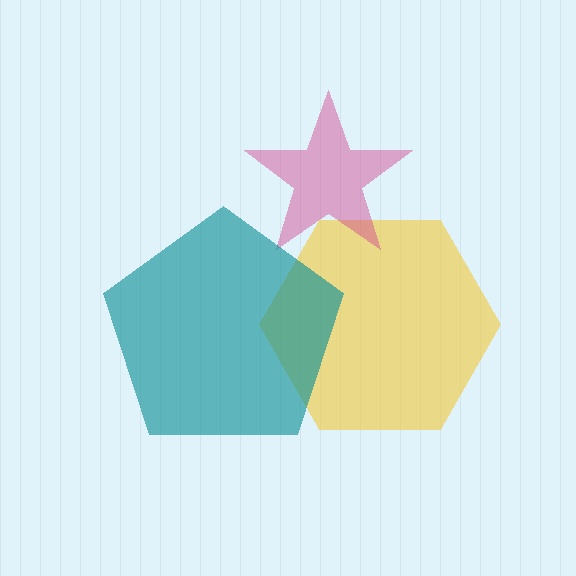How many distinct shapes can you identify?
There are 3 distinct shapes: a yellow hexagon, a magenta star, a teal pentagon.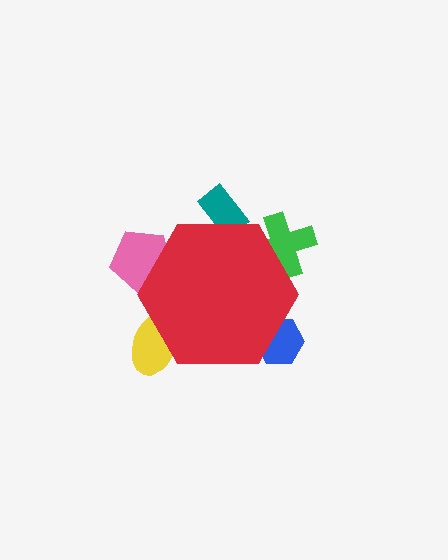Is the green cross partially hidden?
Yes, the green cross is partially hidden behind the red hexagon.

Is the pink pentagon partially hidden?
Yes, the pink pentagon is partially hidden behind the red hexagon.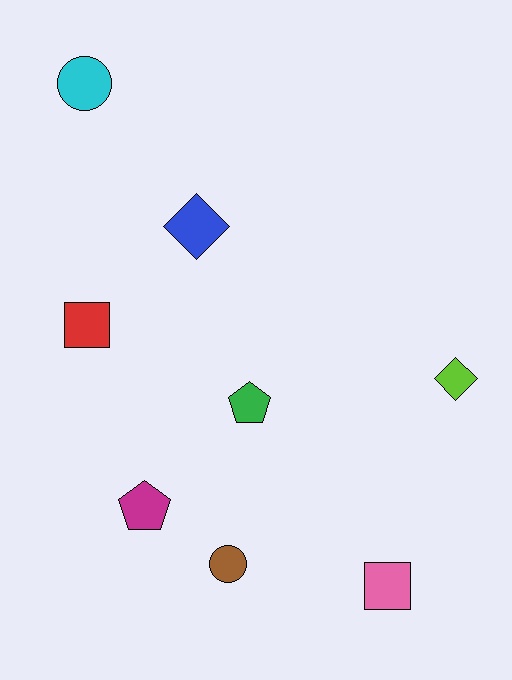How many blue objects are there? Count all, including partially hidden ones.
There is 1 blue object.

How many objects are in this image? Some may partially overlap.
There are 8 objects.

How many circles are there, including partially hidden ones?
There are 2 circles.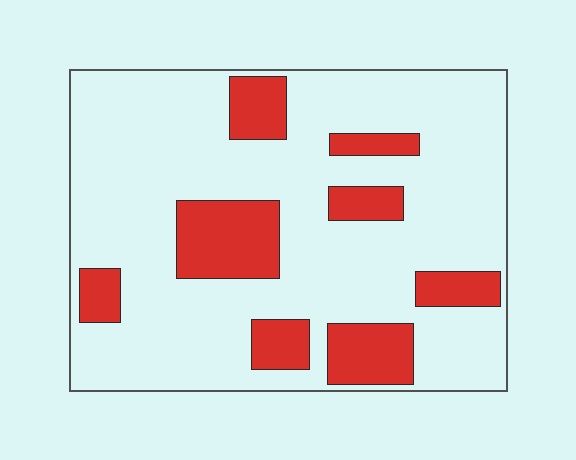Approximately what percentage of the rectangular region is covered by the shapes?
Approximately 20%.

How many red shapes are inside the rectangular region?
8.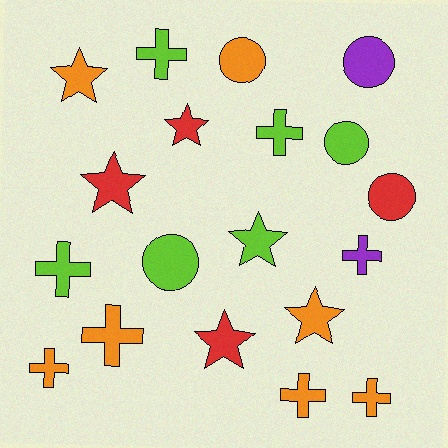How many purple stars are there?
There are no purple stars.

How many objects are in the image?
There are 19 objects.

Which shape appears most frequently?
Cross, with 8 objects.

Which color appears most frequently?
Orange, with 7 objects.